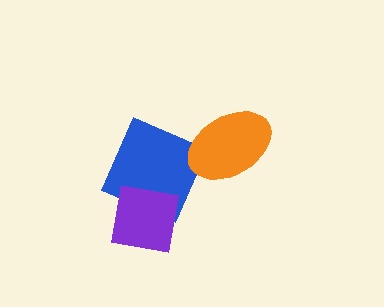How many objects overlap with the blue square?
1 object overlaps with the blue square.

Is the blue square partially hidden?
Yes, it is partially covered by another shape.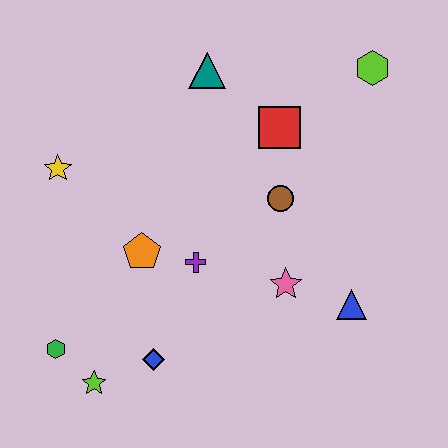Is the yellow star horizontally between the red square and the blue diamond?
No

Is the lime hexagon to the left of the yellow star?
No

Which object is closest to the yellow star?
The orange pentagon is closest to the yellow star.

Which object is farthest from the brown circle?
The green hexagon is farthest from the brown circle.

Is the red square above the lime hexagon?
No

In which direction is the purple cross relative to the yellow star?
The purple cross is to the right of the yellow star.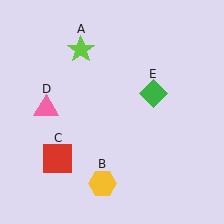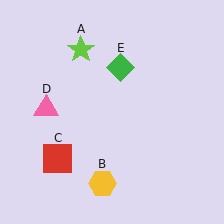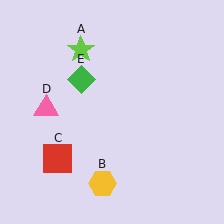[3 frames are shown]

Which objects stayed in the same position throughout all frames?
Lime star (object A) and yellow hexagon (object B) and red square (object C) and pink triangle (object D) remained stationary.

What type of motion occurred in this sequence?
The green diamond (object E) rotated counterclockwise around the center of the scene.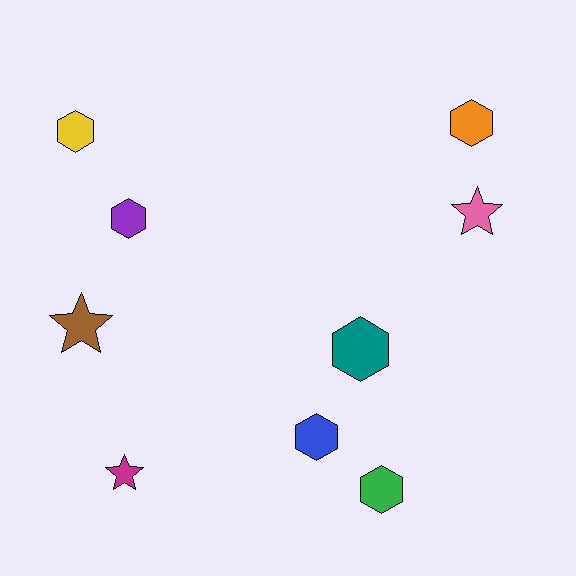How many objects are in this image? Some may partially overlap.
There are 9 objects.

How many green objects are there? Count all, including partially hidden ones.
There is 1 green object.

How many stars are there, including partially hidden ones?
There are 3 stars.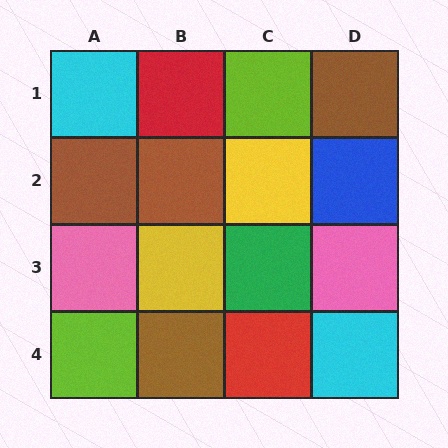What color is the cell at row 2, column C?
Yellow.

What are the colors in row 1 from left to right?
Cyan, red, lime, brown.